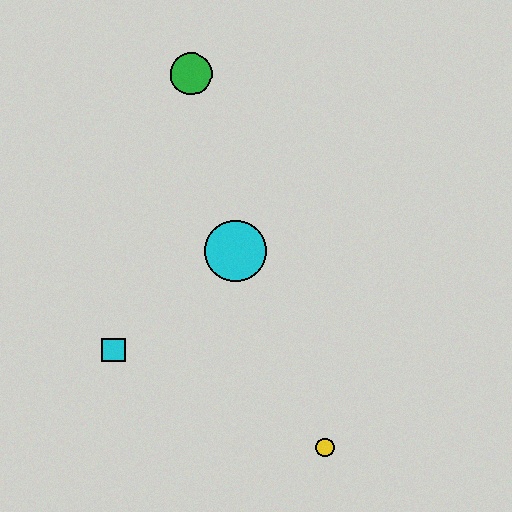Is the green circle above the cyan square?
Yes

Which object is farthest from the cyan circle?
The yellow circle is farthest from the cyan circle.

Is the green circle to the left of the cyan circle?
Yes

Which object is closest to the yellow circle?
The cyan circle is closest to the yellow circle.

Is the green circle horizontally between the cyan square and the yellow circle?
Yes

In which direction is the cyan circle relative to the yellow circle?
The cyan circle is above the yellow circle.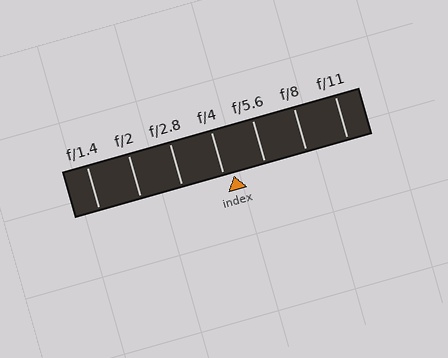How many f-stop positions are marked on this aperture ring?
There are 7 f-stop positions marked.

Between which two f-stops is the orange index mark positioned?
The index mark is between f/4 and f/5.6.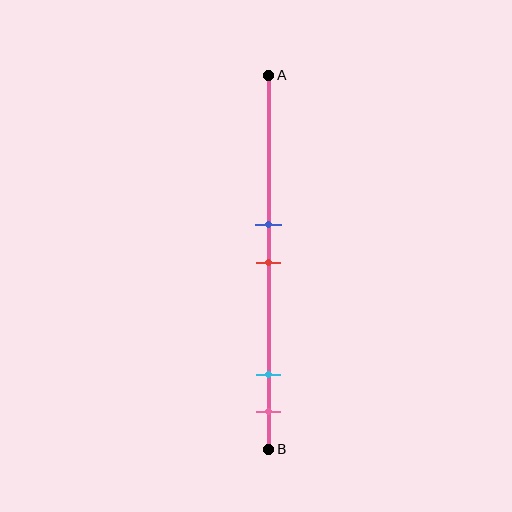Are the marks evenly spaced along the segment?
No, the marks are not evenly spaced.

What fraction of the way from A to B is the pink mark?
The pink mark is approximately 90% (0.9) of the way from A to B.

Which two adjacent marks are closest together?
The blue and red marks are the closest adjacent pair.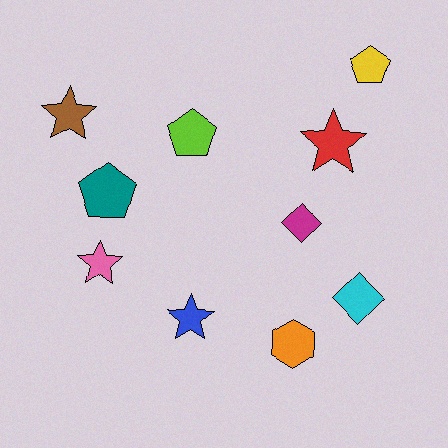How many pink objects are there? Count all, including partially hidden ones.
There is 1 pink object.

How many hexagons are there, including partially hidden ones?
There is 1 hexagon.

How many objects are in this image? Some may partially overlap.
There are 10 objects.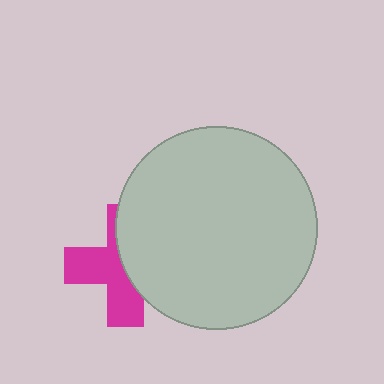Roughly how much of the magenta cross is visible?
About half of it is visible (roughly 52%).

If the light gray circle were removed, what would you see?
You would see the complete magenta cross.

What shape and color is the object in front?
The object in front is a light gray circle.